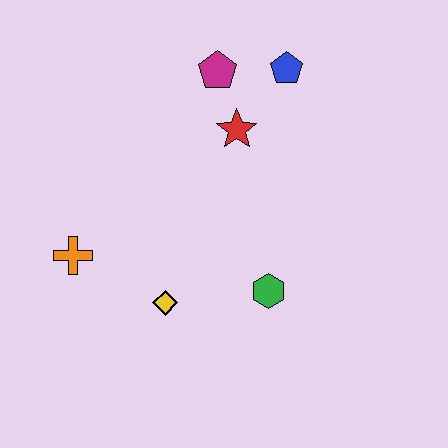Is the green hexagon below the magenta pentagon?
Yes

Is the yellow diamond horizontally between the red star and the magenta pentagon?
No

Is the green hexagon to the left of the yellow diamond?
No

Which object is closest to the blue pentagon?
The magenta pentagon is closest to the blue pentagon.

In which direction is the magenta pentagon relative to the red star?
The magenta pentagon is above the red star.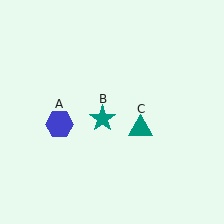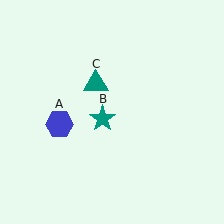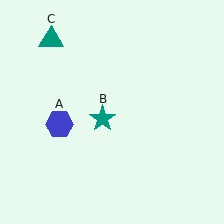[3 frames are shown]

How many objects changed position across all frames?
1 object changed position: teal triangle (object C).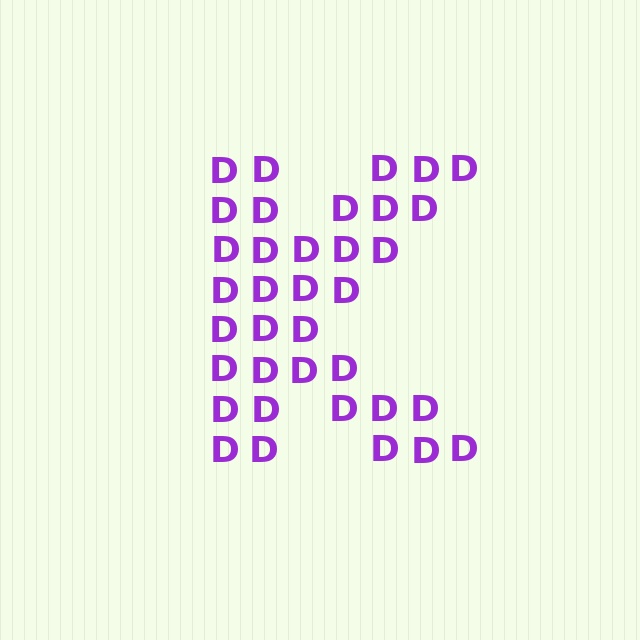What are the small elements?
The small elements are letter D's.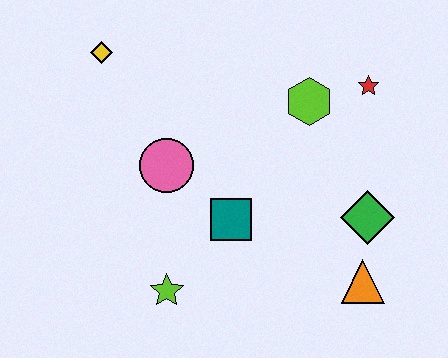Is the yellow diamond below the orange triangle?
No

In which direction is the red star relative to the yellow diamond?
The red star is to the right of the yellow diamond.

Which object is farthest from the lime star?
The red star is farthest from the lime star.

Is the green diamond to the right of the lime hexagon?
Yes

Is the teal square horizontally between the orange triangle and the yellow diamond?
Yes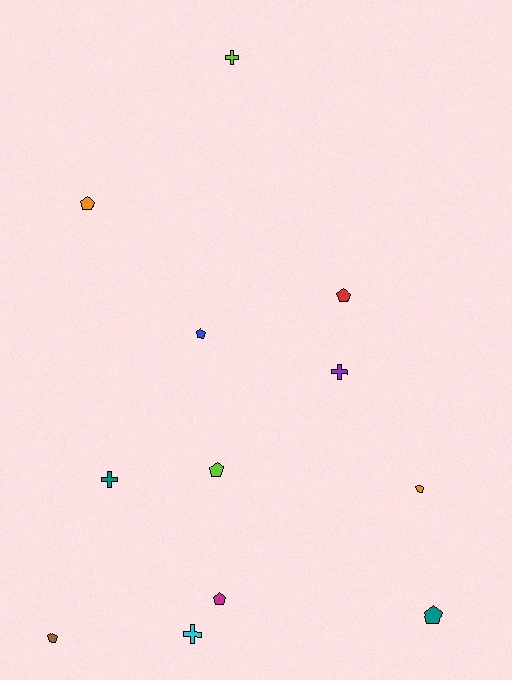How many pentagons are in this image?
There are 8 pentagons.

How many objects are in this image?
There are 12 objects.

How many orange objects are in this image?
There are 2 orange objects.